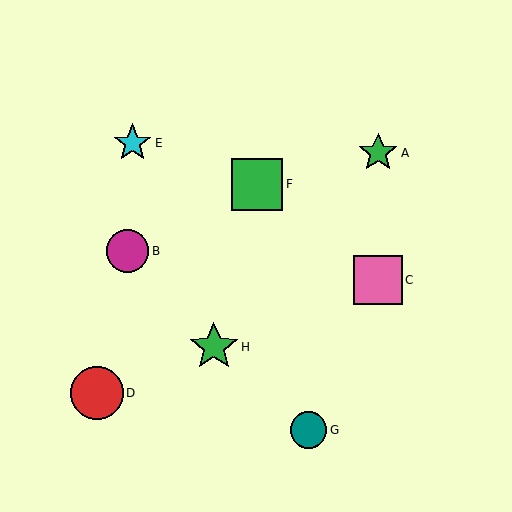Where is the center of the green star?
The center of the green star is at (214, 347).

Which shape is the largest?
The red circle (labeled D) is the largest.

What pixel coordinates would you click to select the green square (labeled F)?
Click at (257, 184) to select the green square F.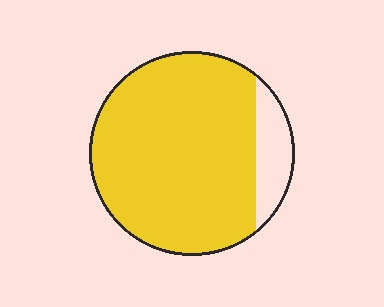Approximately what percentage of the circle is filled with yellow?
Approximately 85%.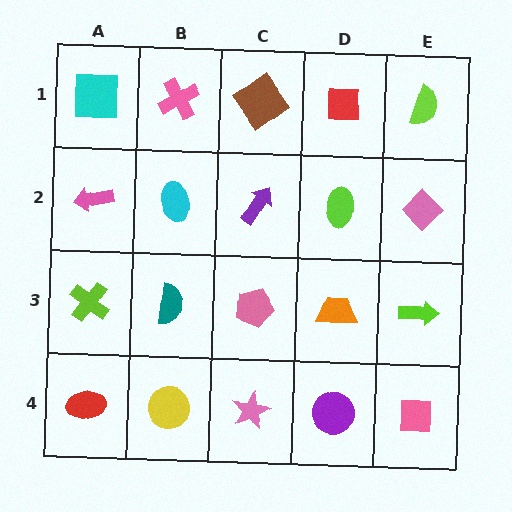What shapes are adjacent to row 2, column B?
A pink cross (row 1, column B), a teal semicircle (row 3, column B), a pink arrow (row 2, column A), a purple arrow (row 2, column C).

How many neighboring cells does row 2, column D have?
4.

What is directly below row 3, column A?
A red ellipse.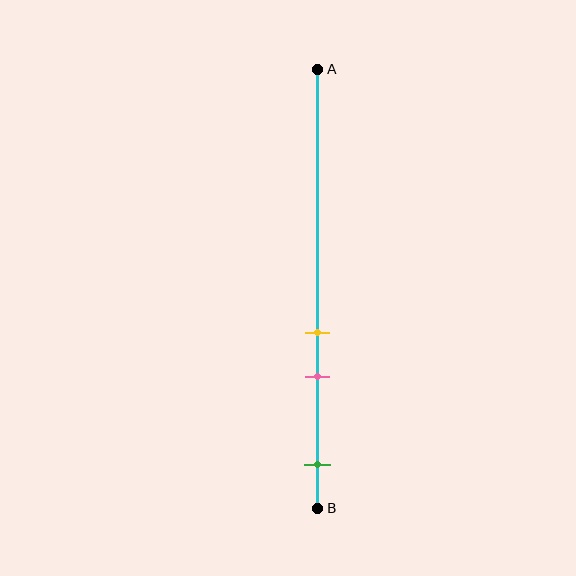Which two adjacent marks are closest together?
The yellow and pink marks are the closest adjacent pair.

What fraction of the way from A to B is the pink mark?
The pink mark is approximately 70% (0.7) of the way from A to B.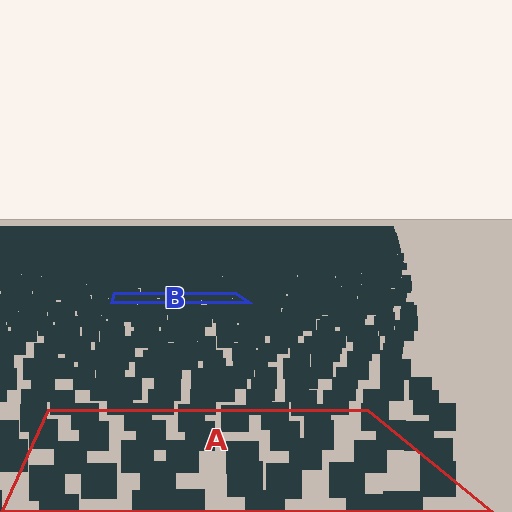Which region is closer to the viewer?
Region A is closer. The texture elements there are larger and more spread out.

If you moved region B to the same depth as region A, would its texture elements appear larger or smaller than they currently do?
They would appear larger. At a closer depth, the same texture elements are projected at a bigger on-screen size.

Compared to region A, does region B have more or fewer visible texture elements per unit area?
Region B has more texture elements per unit area — they are packed more densely because it is farther away.